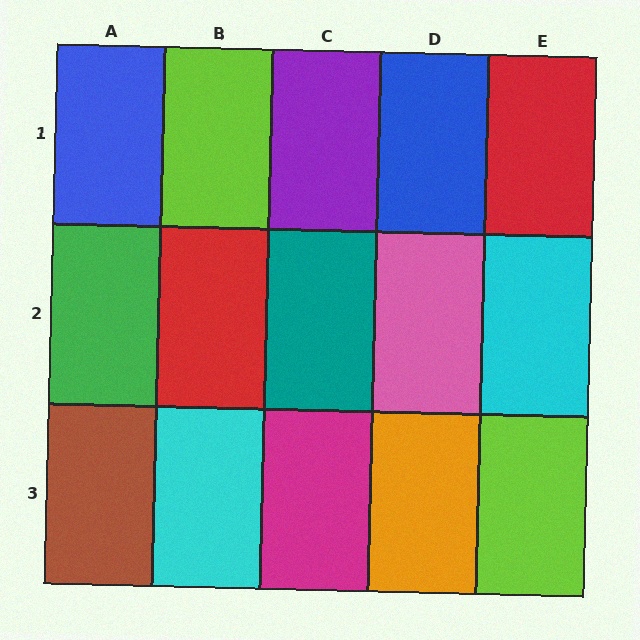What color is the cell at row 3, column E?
Lime.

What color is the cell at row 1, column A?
Blue.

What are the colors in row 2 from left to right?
Green, red, teal, pink, cyan.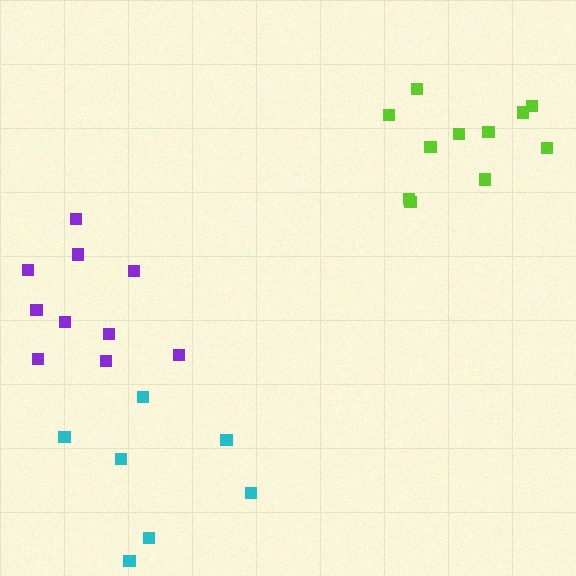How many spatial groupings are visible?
There are 3 spatial groupings.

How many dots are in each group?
Group 1: 7 dots, Group 2: 11 dots, Group 3: 10 dots (28 total).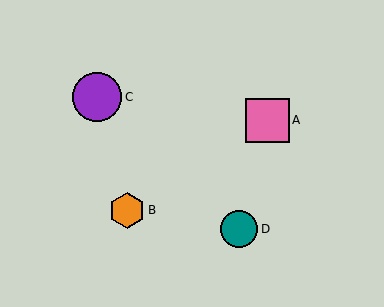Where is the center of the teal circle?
The center of the teal circle is at (239, 229).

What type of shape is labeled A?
Shape A is a pink square.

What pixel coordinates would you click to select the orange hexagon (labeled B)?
Click at (127, 210) to select the orange hexagon B.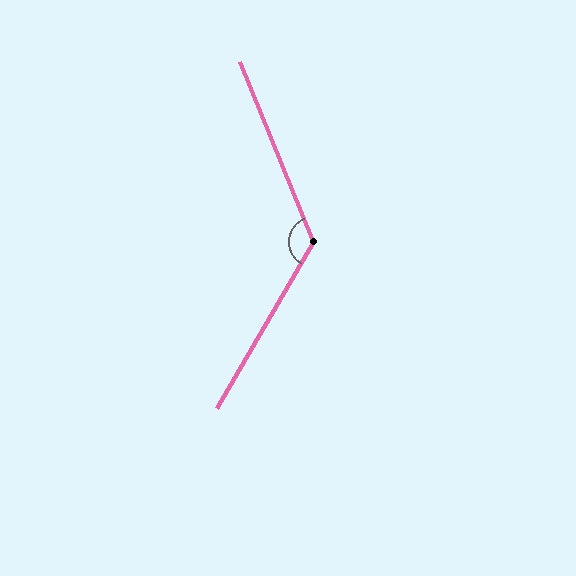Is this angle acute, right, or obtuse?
It is obtuse.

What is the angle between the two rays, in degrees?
Approximately 128 degrees.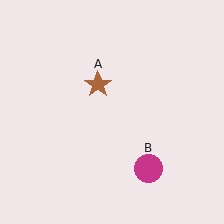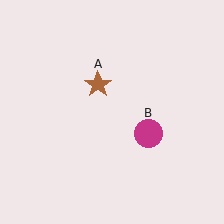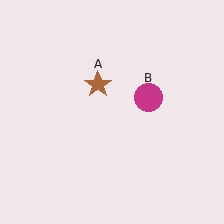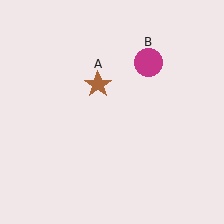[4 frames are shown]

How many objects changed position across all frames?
1 object changed position: magenta circle (object B).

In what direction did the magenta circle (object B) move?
The magenta circle (object B) moved up.